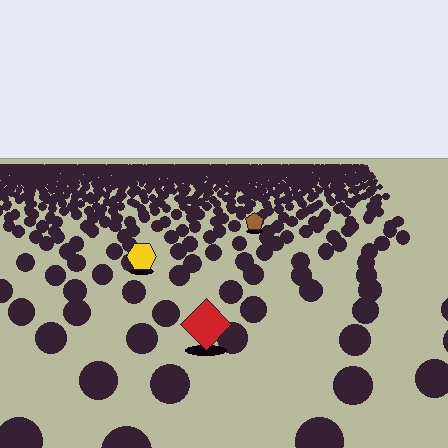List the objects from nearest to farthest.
From nearest to farthest: the red diamond, the yellow hexagon, the brown pentagon.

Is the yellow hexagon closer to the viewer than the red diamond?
No. The red diamond is closer — you can tell from the texture gradient: the ground texture is coarser near it.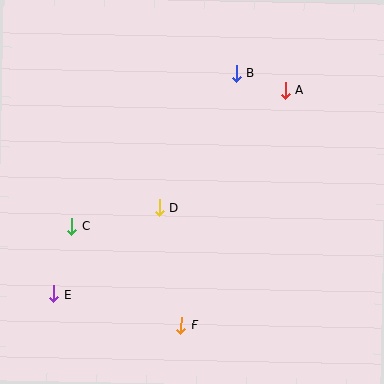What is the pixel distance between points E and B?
The distance between E and B is 287 pixels.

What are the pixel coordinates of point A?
Point A is at (285, 90).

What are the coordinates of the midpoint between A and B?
The midpoint between A and B is at (261, 82).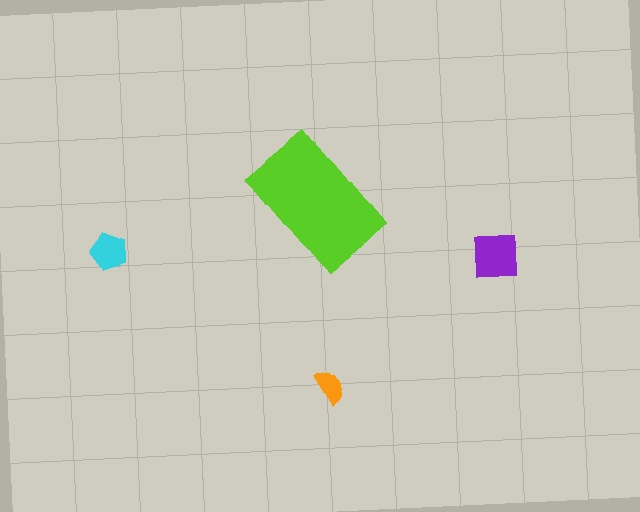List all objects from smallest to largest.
The orange semicircle, the cyan pentagon, the purple square, the lime rectangle.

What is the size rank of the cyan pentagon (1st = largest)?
3rd.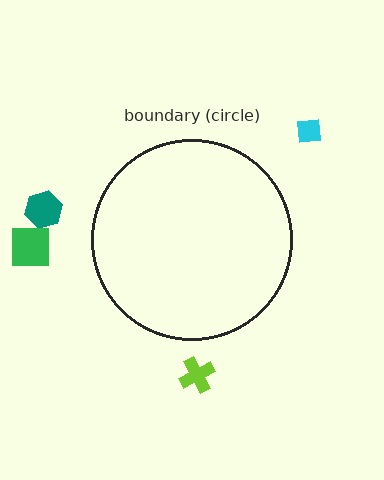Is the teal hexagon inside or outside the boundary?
Outside.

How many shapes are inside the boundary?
0 inside, 4 outside.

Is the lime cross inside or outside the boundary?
Outside.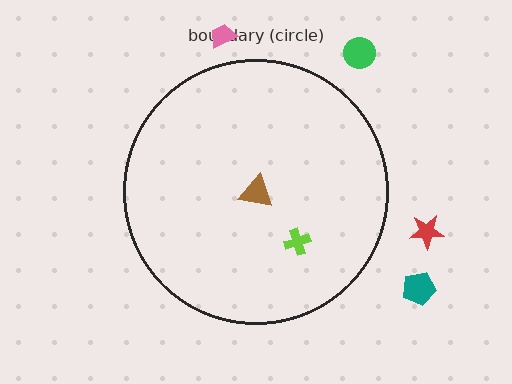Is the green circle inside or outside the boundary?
Outside.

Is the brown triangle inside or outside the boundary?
Inside.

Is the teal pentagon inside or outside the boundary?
Outside.